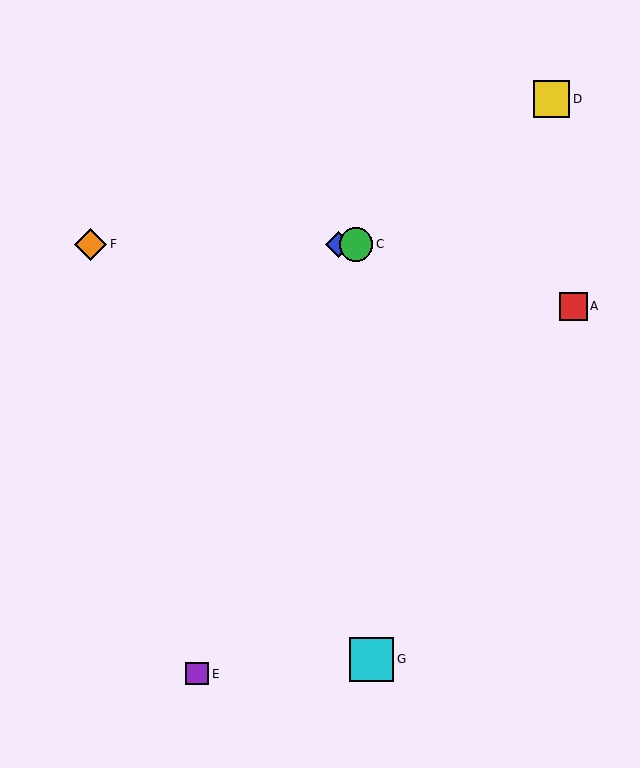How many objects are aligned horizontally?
3 objects (B, C, F) are aligned horizontally.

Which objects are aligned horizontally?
Objects B, C, F are aligned horizontally.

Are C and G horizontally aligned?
No, C is at y≈244 and G is at y≈659.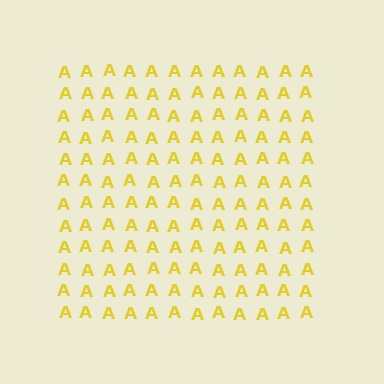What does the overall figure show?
The overall figure shows a square.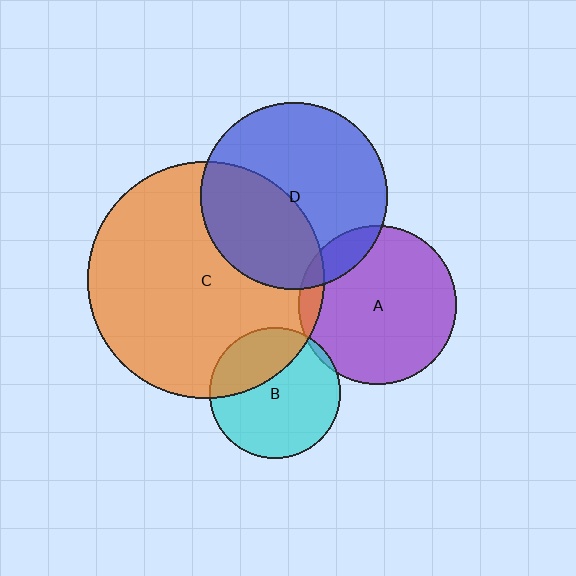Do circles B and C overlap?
Yes.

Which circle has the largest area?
Circle C (orange).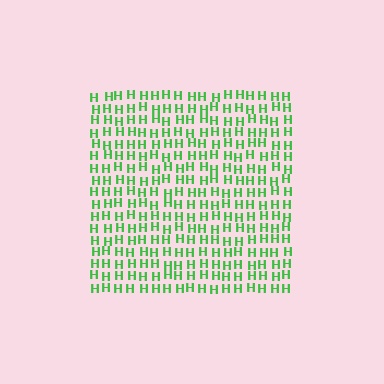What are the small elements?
The small elements are letter H's.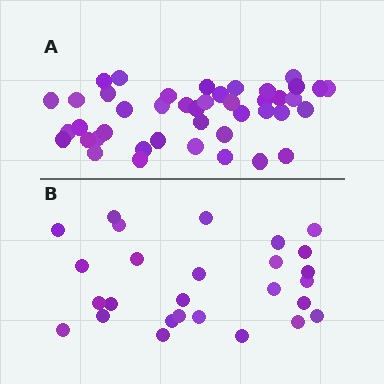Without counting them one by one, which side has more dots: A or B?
Region A (the top region) has more dots.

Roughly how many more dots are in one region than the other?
Region A has approximately 15 more dots than region B.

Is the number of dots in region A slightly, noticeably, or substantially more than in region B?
Region A has substantially more. The ratio is roughly 1.6 to 1.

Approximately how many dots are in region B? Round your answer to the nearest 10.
About 30 dots. (The exact count is 27, which rounds to 30.)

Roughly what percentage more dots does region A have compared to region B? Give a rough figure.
About 60% more.